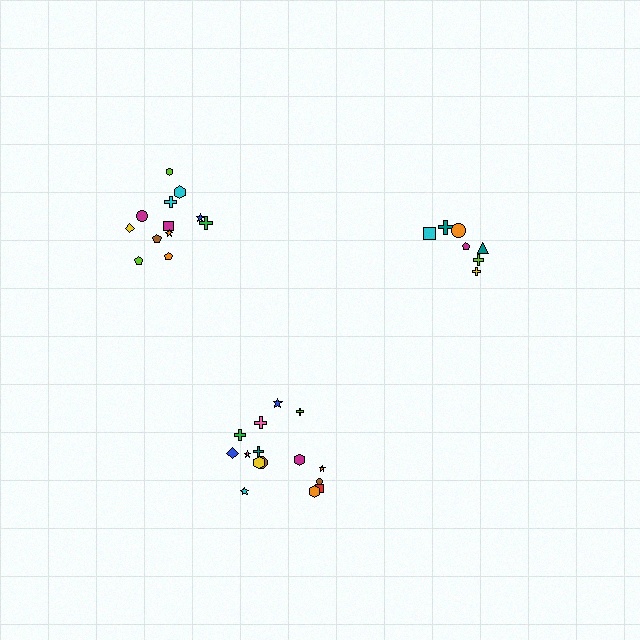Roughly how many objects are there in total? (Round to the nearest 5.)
Roughly 35 objects in total.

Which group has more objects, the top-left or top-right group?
The top-left group.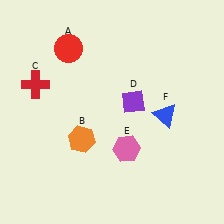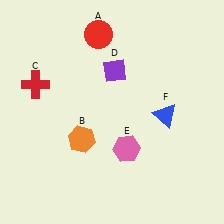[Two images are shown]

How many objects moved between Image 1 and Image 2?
2 objects moved between the two images.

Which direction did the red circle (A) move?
The red circle (A) moved right.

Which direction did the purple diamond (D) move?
The purple diamond (D) moved up.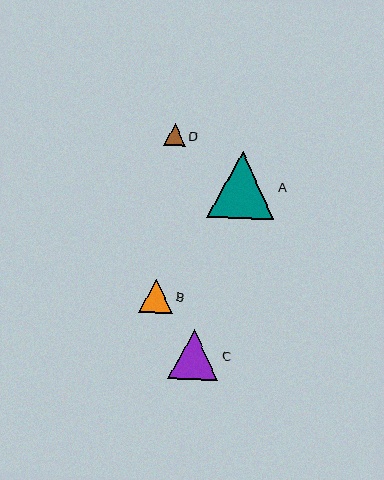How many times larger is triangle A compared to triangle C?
Triangle A is approximately 1.4 times the size of triangle C.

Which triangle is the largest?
Triangle A is the largest with a size of approximately 68 pixels.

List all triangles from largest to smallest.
From largest to smallest: A, C, B, D.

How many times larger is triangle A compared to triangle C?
Triangle A is approximately 1.4 times the size of triangle C.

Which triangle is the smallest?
Triangle D is the smallest with a size of approximately 21 pixels.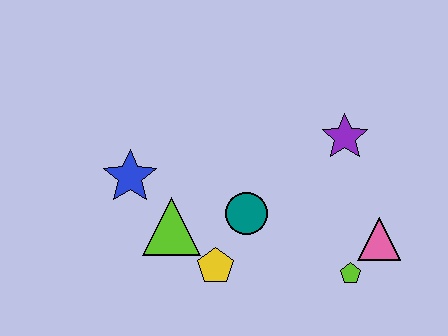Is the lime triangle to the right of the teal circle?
No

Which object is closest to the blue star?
The lime triangle is closest to the blue star.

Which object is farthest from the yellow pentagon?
The purple star is farthest from the yellow pentagon.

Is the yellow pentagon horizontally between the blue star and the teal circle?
Yes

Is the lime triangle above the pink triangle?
Yes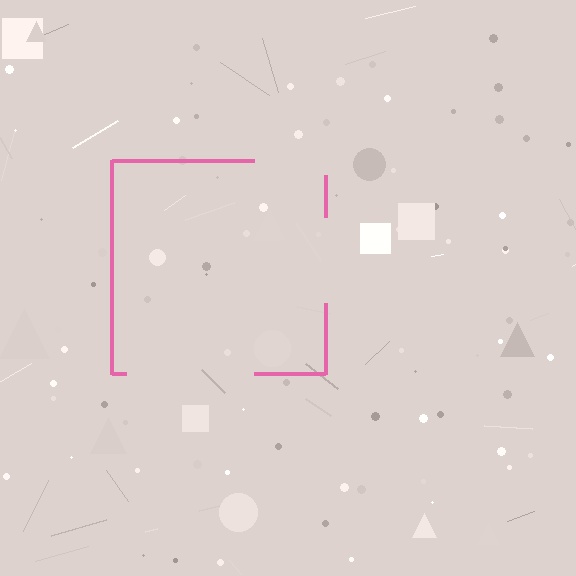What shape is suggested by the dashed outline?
The dashed outline suggests a square.